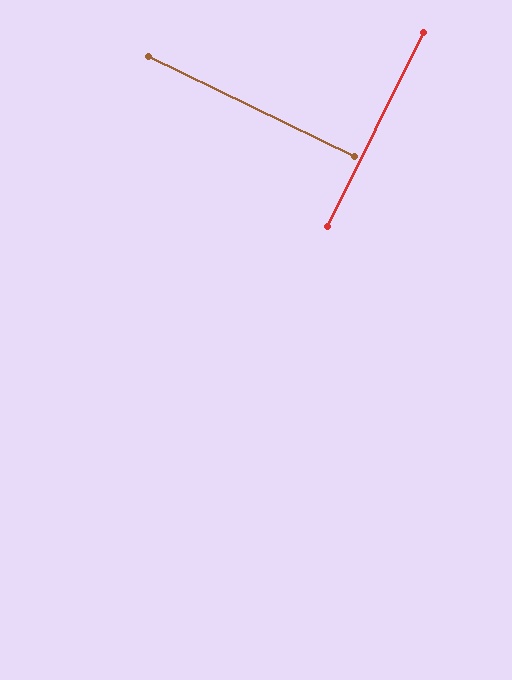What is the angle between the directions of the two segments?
Approximately 89 degrees.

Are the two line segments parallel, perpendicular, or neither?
Perpendicular — they meet at approximately 89°.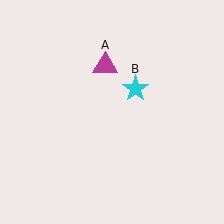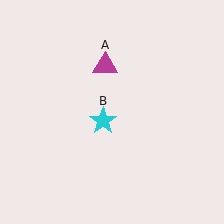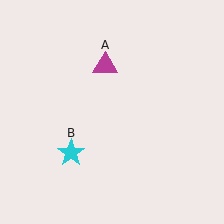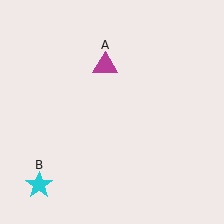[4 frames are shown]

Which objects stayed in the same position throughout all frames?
Magenta triangle (object A) remained stationary.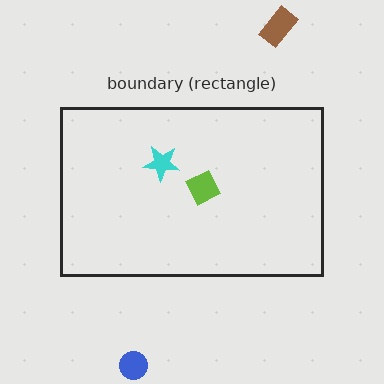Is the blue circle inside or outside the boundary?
Outside.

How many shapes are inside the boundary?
2 inside, 2 outside.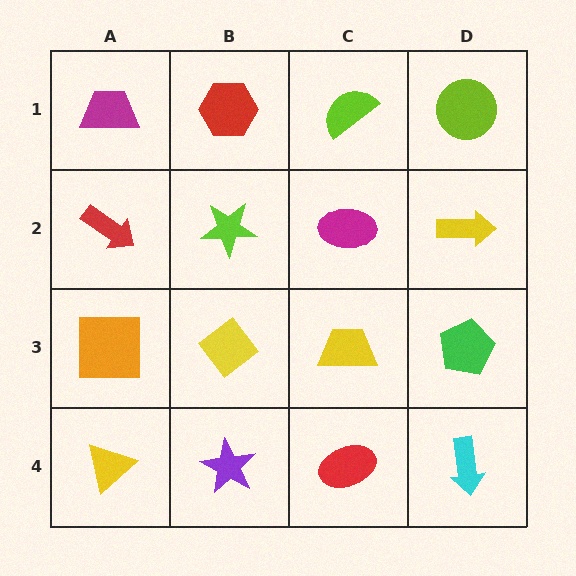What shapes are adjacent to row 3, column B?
A lime star (row 2, column B), a purple star (row 4, column B), an orange square (row 3, column A), a yellow trapezoid (row 3, column C).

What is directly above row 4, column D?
A green pentagon.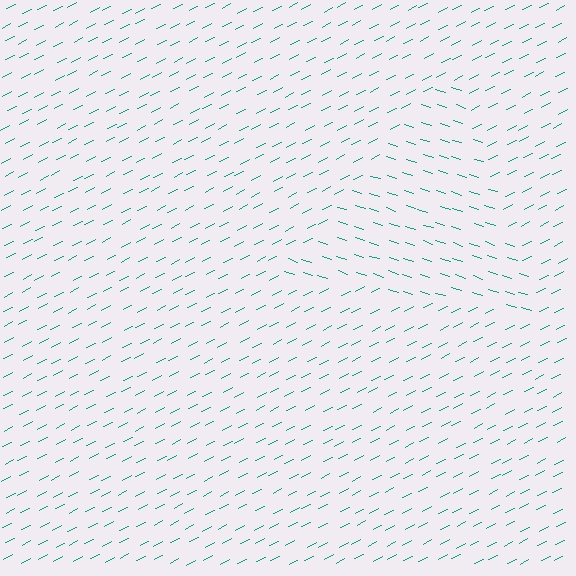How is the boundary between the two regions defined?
The boundary is defined purely by a change in line orientation (approximately 45 degrees difference). All lines are the same color and thickness.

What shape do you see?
I see a triangle.